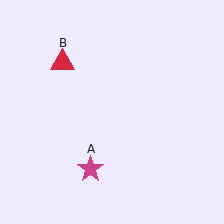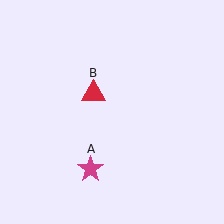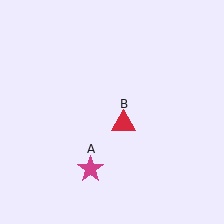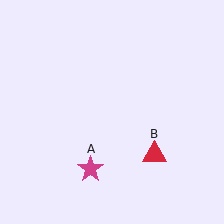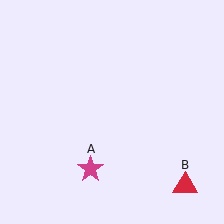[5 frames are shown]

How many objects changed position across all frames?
1 object changed position: red triangle (object B).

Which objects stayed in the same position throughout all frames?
Magenta star (object A) remained stationary.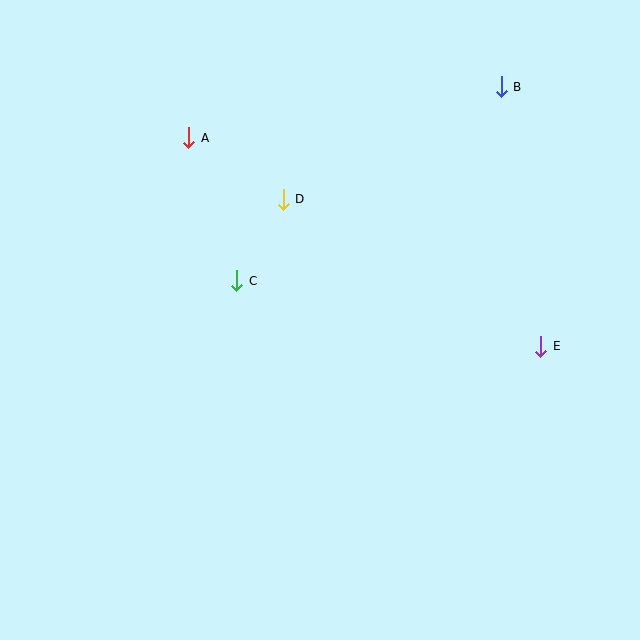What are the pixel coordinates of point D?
Point D is at (283, 199).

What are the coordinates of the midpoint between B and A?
The midpoint between B and A is at (345, 112).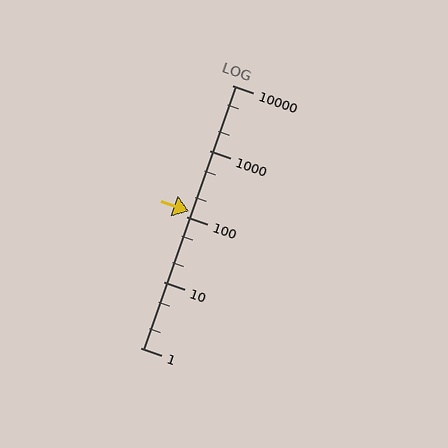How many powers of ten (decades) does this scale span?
The scale spans 4 decades, from 1 to 10000.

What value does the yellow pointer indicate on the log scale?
The pointer indicates approximately 120.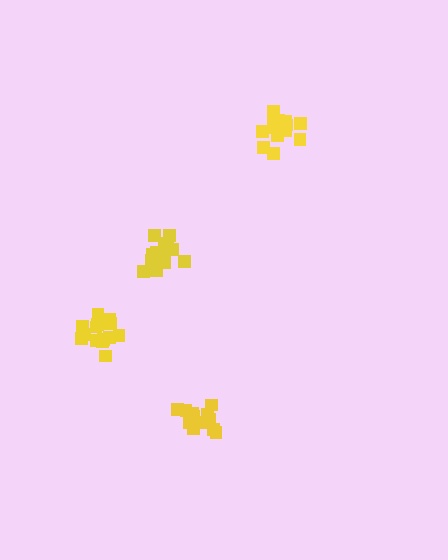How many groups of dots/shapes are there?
There are 4 groups.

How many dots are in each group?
Group 1: 17 dots, Group 2: 13 dots, Group 3: 14 dots, Group 4: 15 dots (59 total).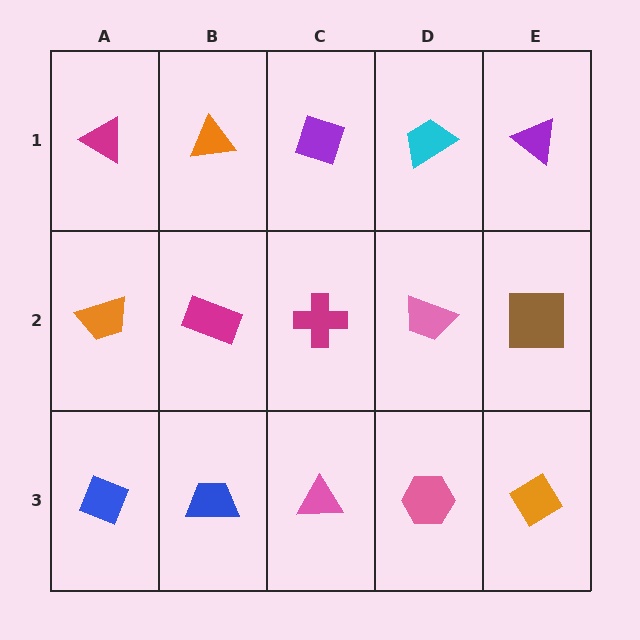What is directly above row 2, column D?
A cyan trapezoid.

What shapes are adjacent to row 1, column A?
An orange trapezoid (row 2, column A), an orange triangle (row 1, column B).